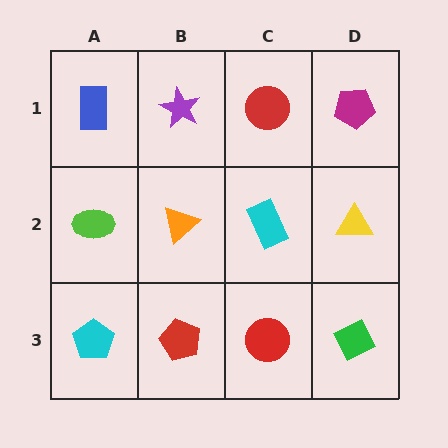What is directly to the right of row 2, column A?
An orange triangle.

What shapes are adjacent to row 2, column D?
A magenta pentagon (row 1, column D), a green diamond (row 3, column D), a cyan rectangle (row 2, column C).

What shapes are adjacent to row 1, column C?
A cyan rectangle (row 2, column C), a purple star (row 1, column B), a magenta pentagon (row 1, column D).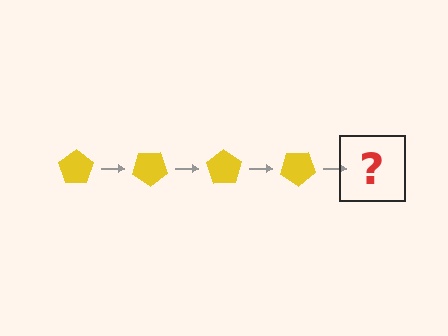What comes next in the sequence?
The next element should be a yellow pentagon rotated 140 degrees.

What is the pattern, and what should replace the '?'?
The pattern is that the pentagon rotates 35 degrees each step. The '?' should be a yellow pentagon rotated 140 degrees.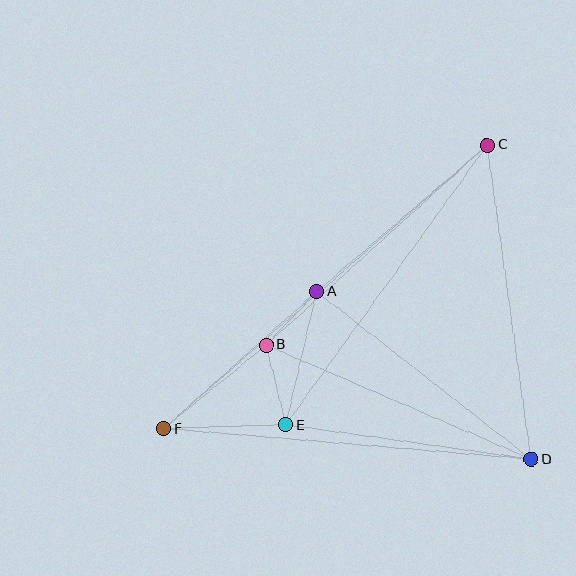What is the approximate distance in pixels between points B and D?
The distance between B and D is approximately 289 pixels.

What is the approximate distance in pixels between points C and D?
The distance between C and D is approximately 318 pixels.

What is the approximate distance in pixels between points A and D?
The distance between A and D is approximately 273 pixels.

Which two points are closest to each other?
Points A and B are closest to each other.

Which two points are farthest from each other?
Points C and F are farthest from each other.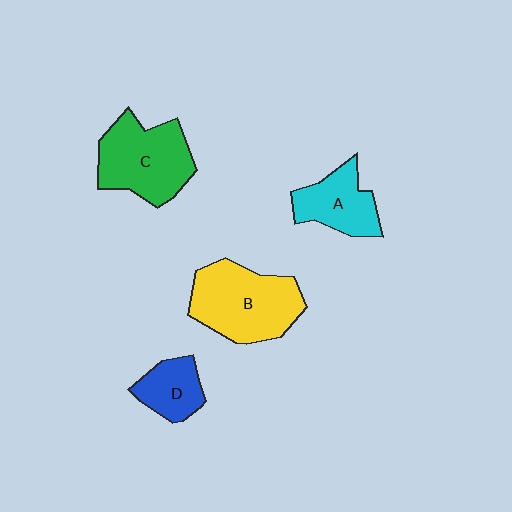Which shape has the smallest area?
Shape D (blue).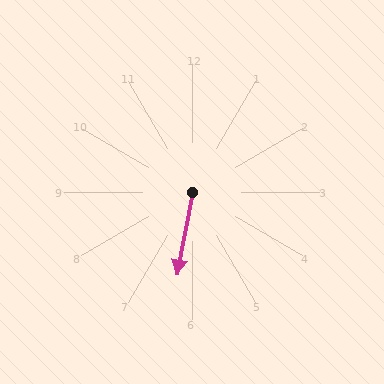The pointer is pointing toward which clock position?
Roughly 6 o'clock.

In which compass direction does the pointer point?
South.